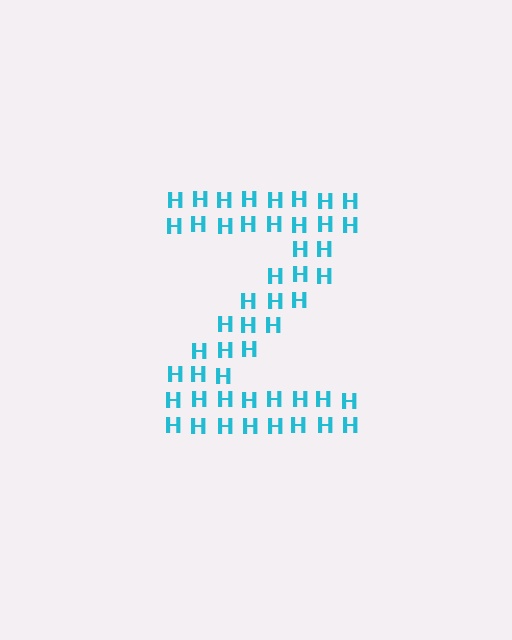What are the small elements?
The small elements are letter H's.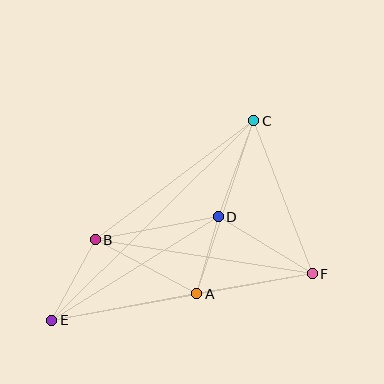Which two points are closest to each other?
Points A and D are closest to each other.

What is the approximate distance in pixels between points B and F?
The distance between B and F is approximately 220 pixels.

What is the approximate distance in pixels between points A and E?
The distance between A and E is approximately 147 pixels.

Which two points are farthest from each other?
Points C and E are farthest from each other.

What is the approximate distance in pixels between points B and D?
The distance between B and D is approximately 125 pixels.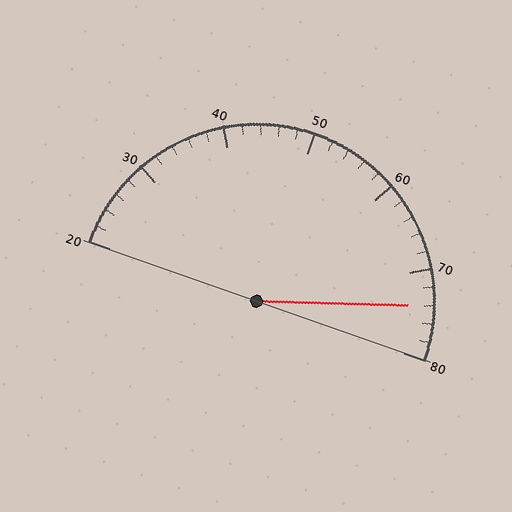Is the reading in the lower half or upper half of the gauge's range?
The reading is in the upper half of the range (20 to 80).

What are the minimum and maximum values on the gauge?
The gauge ranges from 20 to 80.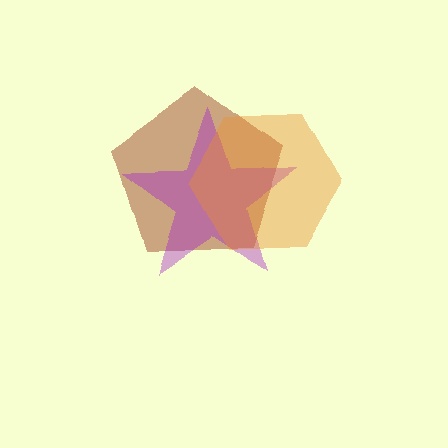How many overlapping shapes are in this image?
There are 3 overlapping shapes in the image.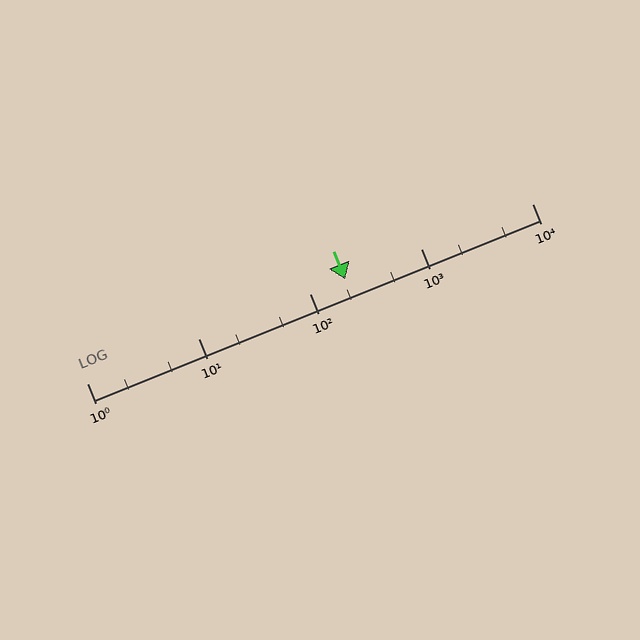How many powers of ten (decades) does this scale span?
The scale spans 4 decades, from 1 to 10000.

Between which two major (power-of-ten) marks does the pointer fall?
The pointer is between 100 and 1000.